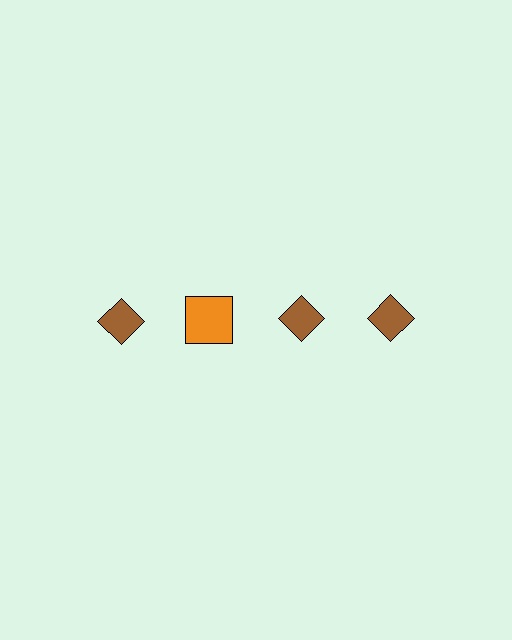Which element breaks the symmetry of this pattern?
The orange square in the top row, second from left column breaks the symmetry. All other shapes are brown diamonds.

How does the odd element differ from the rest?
It differs in both color (orange instead of brown) and shape (square instead of diamond).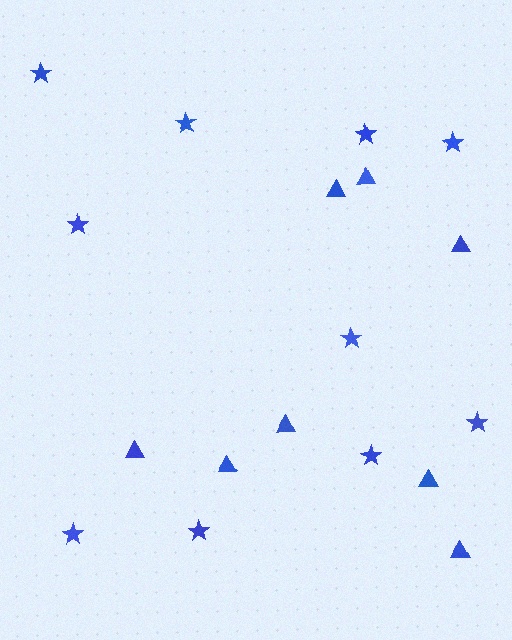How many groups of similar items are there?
There are 2 groups: one group of stars (10) and one group of triangles (8).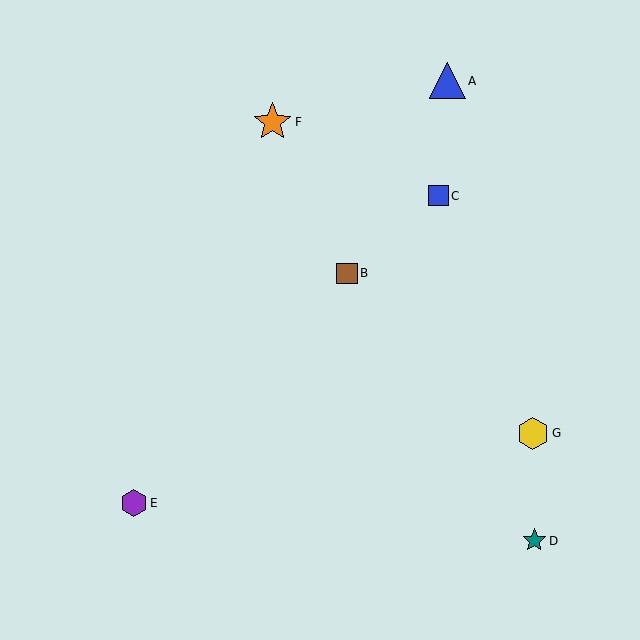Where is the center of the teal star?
The center of the teal star is at (534, 541).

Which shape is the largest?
The orange star (labeled F) is the largest.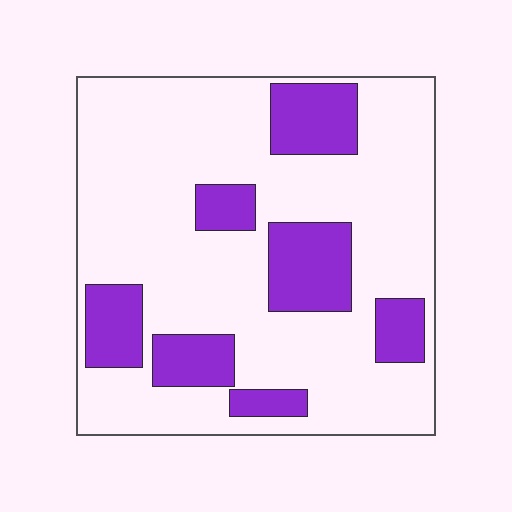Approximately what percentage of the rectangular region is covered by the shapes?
Approximately 25%.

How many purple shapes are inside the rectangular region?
7.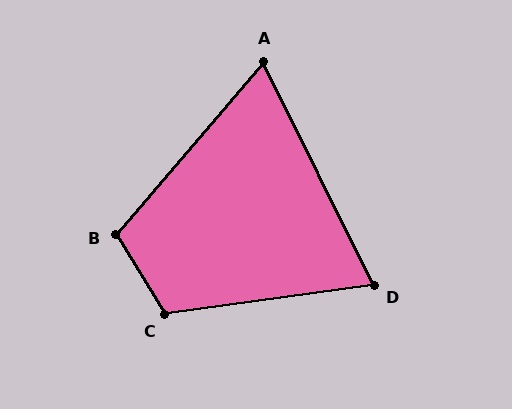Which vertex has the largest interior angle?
C, at approximately 113 degrees.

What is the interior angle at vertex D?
Approximately 72 degrees (acute).